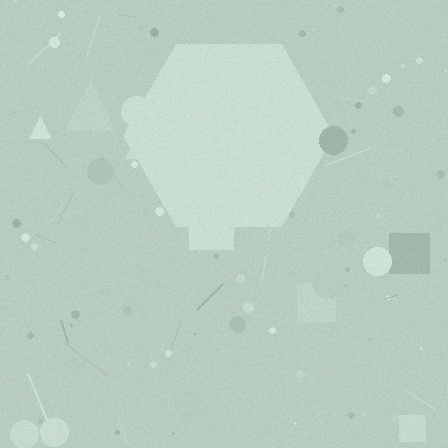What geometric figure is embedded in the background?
A hexagon is embedded in the background.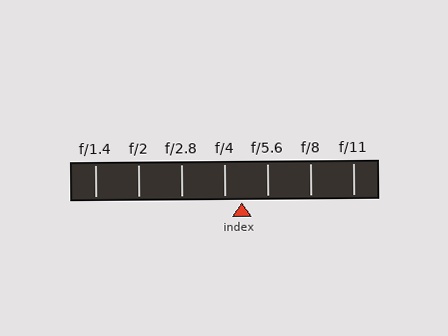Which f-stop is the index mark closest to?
The index mark is closest to f/4.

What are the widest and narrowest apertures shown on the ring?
The widest aperture shown is f/1.4 and the narrowest is f/11.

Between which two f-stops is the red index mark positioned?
The index mark is between f/4 and f/5.6.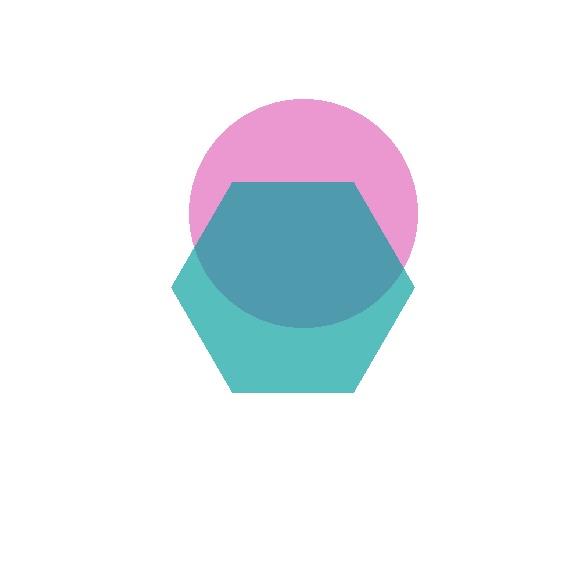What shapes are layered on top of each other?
The layered shapes are: a magenta circle, a teal hexagon.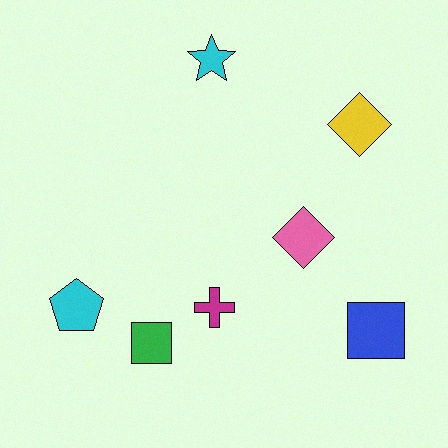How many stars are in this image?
There is 1 star.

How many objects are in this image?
There are 7 objects.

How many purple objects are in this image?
There are no purple objects.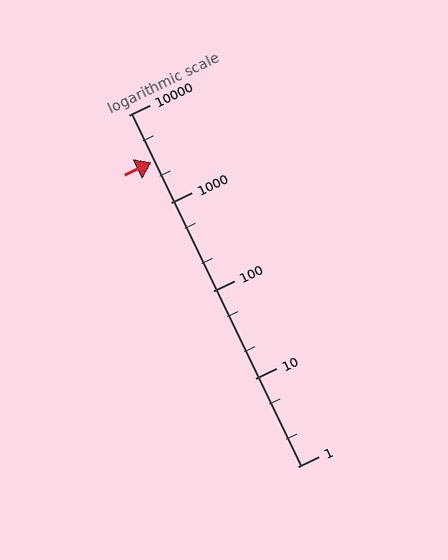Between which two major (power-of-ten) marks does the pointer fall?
The pointer is between 1000 and 10000.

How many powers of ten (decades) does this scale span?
The scale spans 4 decades, from 1 to 10000.